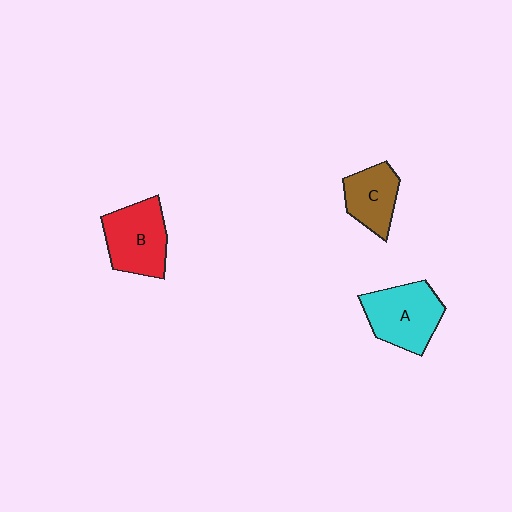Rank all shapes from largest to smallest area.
From largest to smallest: A (cyan), B (red), C (brown).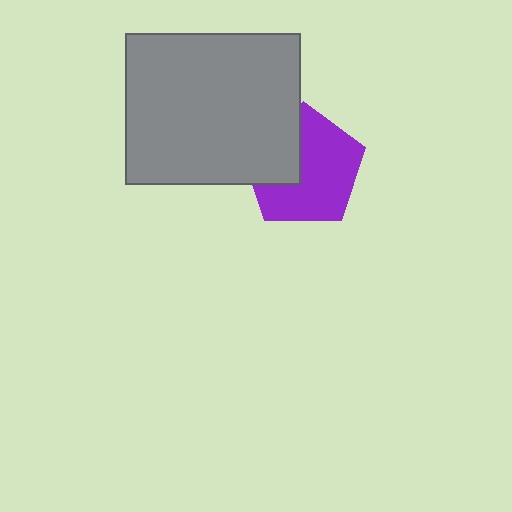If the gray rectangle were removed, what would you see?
You would see the complete purple pentagon.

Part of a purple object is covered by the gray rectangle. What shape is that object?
It is a pentagon.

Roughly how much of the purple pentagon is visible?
Most of it is visible (roughly 67%).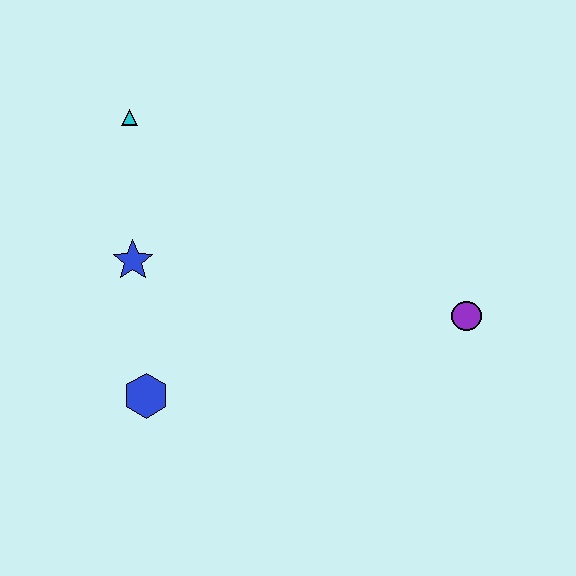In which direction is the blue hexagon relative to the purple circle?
The blue hexagon is to the left of the purple circle.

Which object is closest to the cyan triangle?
The blue star is closest to the cyan triangle.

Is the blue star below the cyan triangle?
Yes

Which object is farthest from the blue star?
The purple circle is farthest from the blue star.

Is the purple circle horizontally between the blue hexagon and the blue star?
No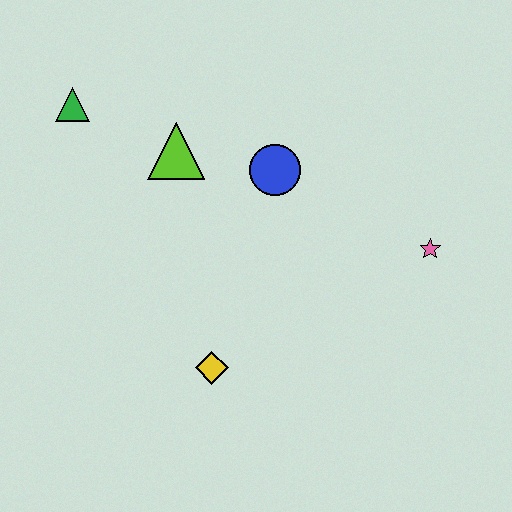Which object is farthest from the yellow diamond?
The green triangle is farthest from the yellow diamond.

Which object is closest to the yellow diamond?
The blue circle is closest to the yellow diamond.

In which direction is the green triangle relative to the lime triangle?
The green triangle is to the left of the lime triangle.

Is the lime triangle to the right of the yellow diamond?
No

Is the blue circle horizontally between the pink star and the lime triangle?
Yes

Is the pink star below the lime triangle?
Yes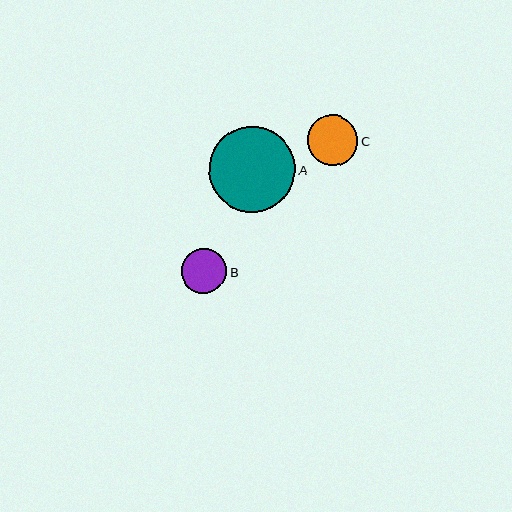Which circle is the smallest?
Circle B is the smallest with a size of approximately 45 pixels.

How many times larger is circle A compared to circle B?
Circle A is approximately 1.9 times the size of circle B.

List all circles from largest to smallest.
From largest to smallest: A, C, B.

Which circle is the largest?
Circle A is the largest with a size of approximately 86 pixels.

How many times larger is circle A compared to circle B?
Circle A is approximately 1.9 times the size of circle B.